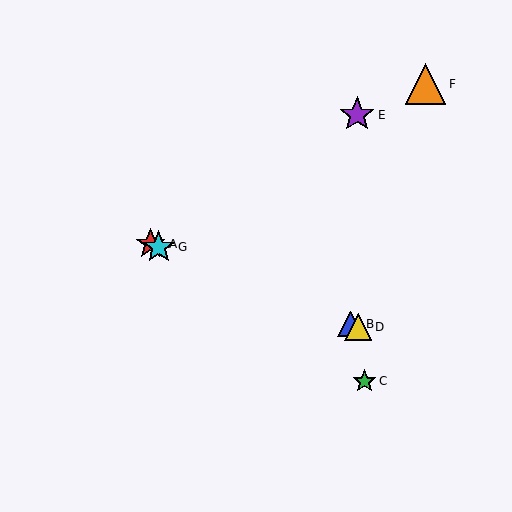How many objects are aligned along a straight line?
4 objects (A, B, D, G) are aligned along a straight line.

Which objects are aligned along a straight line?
Objects A, B, D, G are aligned along a straight line.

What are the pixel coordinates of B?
Object B is at (351, 324).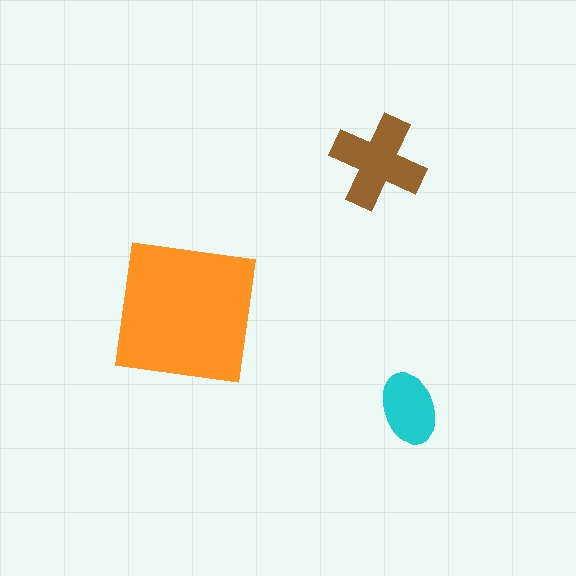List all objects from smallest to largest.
The cyan ellipse, the brown cross, the orange square.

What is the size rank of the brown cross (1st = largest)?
2nd.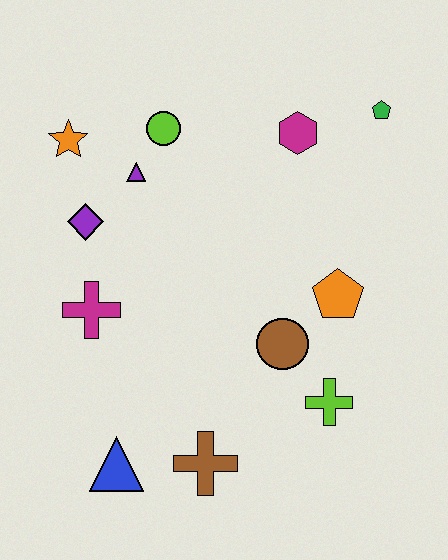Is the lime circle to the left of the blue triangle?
No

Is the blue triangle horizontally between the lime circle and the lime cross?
No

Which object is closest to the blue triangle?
The brown cross is closest to the blue triangle.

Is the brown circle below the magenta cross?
Yes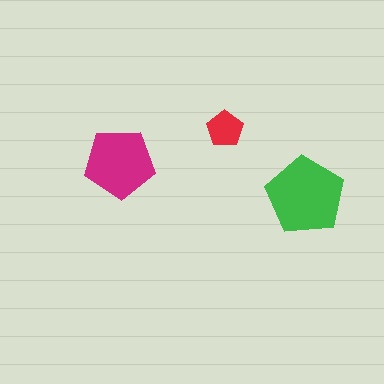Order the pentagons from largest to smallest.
the green one, the magenta one, the red one.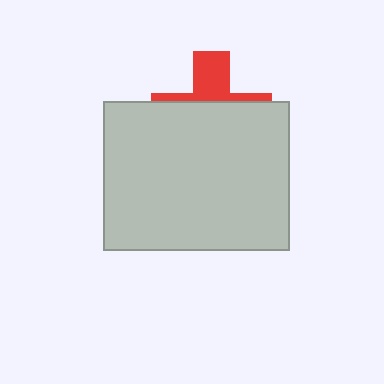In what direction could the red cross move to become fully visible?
The red cross could move up. That would shift it out from behind the light gray rectangle entirely.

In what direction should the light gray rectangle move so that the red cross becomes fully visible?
The light gray rectangle should move down. That is the shortest direction to clear the overlap and leave the red cross fully visible.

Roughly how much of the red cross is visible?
A small part of it is visible (roughly 34%).